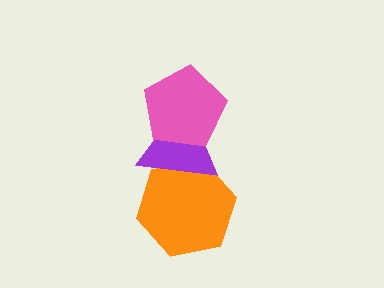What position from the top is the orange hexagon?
The orange hexagon is 3rd from the top.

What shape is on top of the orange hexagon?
The purple triangle is on top of the orange hexagon.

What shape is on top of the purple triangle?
The pink pentagon is on top of the purple triangle.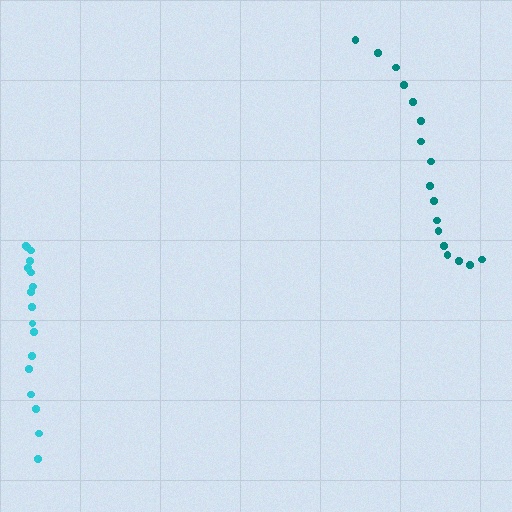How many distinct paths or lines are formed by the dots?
There are 2 distinct paths.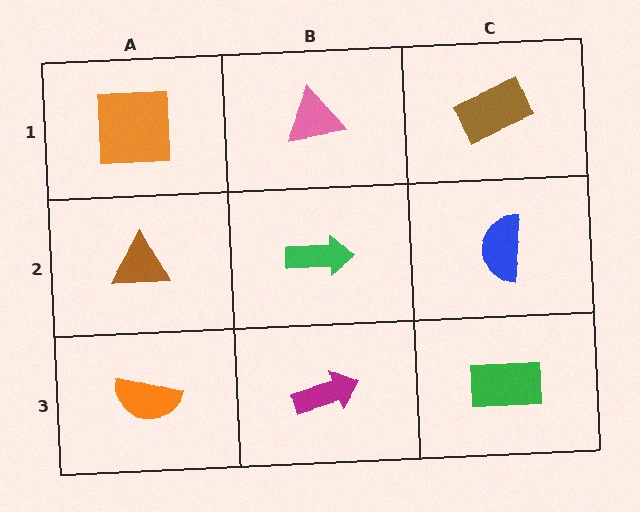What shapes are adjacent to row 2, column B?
A pink triangle (row 1, column B), a magenta arrow (row 3, column B), a brown triangle (row 2, column A), a blue semicircle (row 2, column C).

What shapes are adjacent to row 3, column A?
A brown triangle (row 2, column A), a magenta arrow (row 3, column B).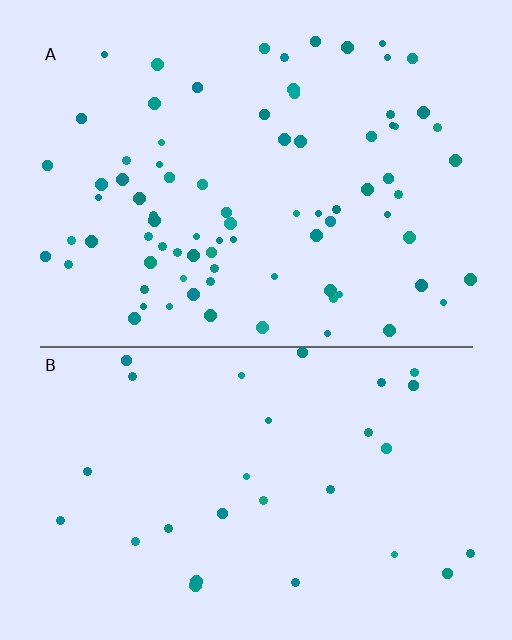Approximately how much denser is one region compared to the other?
Approximately 2.7× — region A over region B.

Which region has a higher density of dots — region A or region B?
A (the top).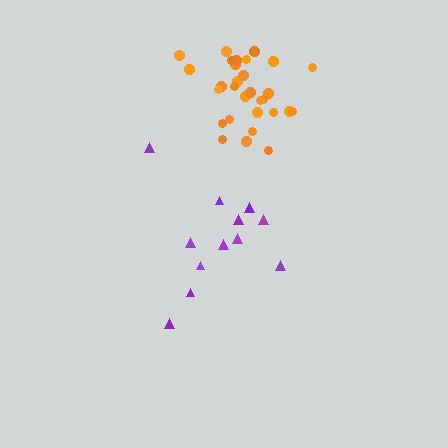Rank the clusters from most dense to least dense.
orange, purple.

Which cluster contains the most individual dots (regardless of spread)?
Orange (31).